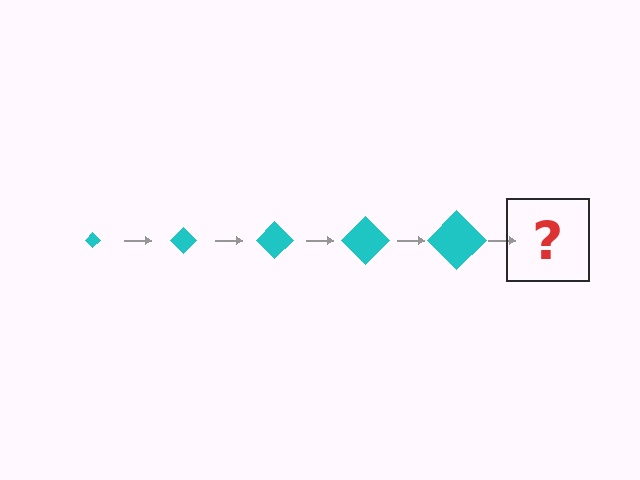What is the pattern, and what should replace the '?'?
The pattern is that the diamond gets progressively larger each step. The '?' should be a cyan diamond, larger than the previous one.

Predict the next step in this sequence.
The next step is a cyan diamond, larger than the previous one.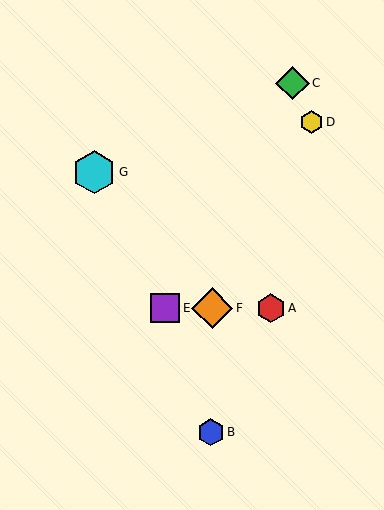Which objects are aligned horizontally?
Objects A, E, F are aligned horizontally.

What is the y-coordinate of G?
Object G is at y≈172.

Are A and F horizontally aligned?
Yes, both are at y≈308.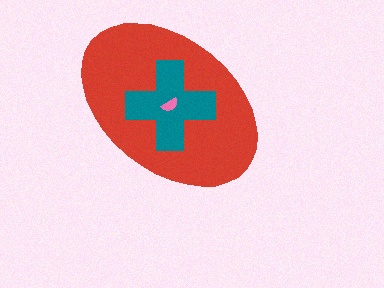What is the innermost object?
The pink semicircle.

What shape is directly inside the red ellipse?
The teal cross.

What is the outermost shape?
The red ellipse.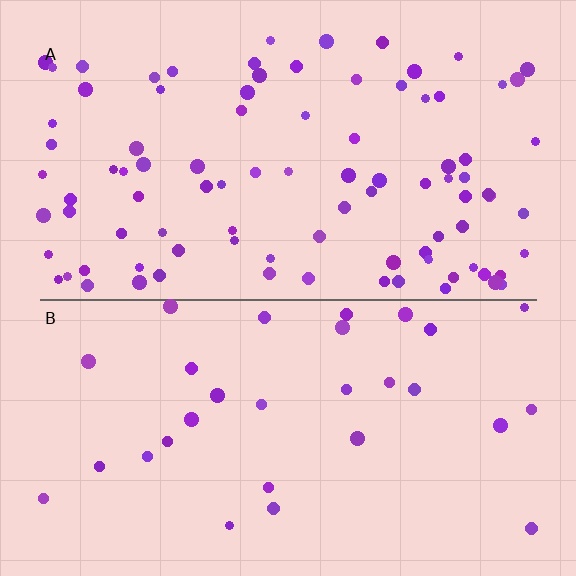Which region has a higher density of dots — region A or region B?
A (the top).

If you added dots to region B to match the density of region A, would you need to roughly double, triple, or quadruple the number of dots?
Approximately triple.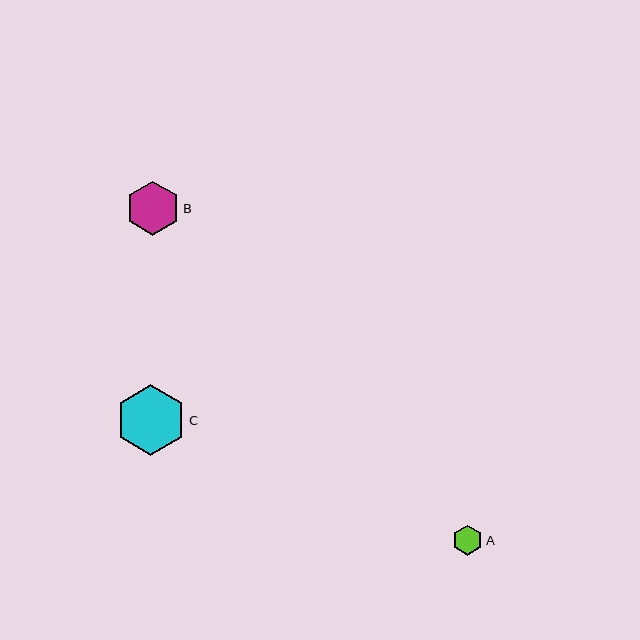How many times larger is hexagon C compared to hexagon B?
Hexagon C is approximately 1.3 times the size of hexagon B.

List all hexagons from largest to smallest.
From largest to smallest: C, B, A.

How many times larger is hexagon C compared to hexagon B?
Hexagon C is approximately 1.3 times the size of hexagon B.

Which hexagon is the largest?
Hexagon C is the largest with a size of approximately 71 pixels.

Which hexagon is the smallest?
Hexagon A is the smallest with a size of approximately 30 pixels.